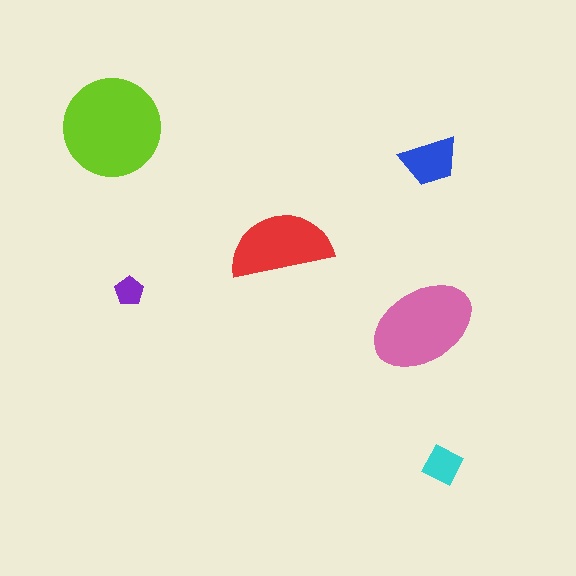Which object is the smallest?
The purple pentagon.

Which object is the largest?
The lime circle.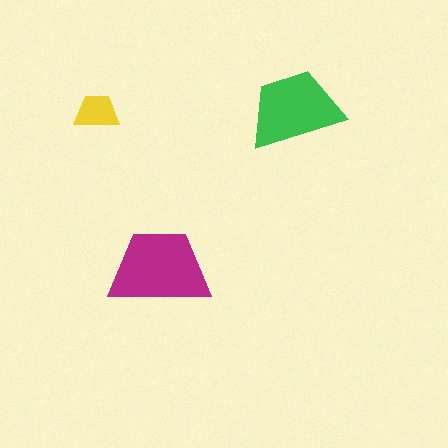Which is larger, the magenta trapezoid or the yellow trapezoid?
The magenta one.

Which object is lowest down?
The magenta trapezoid is bottommost.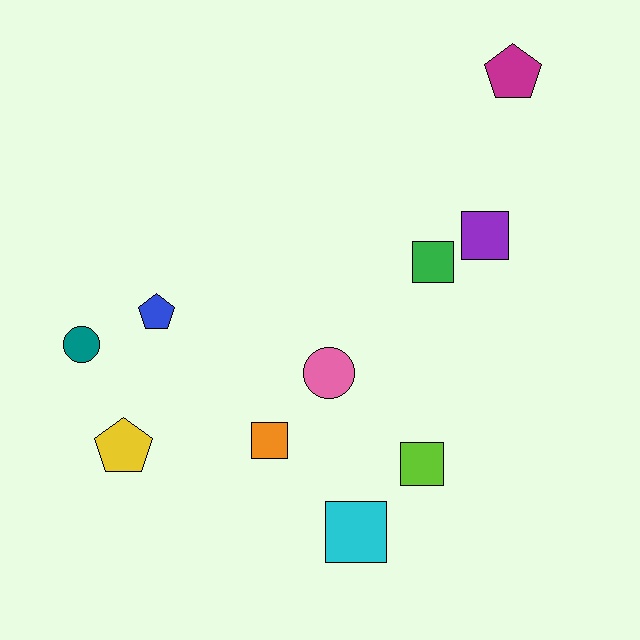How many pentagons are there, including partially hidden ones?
There are 3 pentagons.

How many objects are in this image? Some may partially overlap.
There are 10 objects.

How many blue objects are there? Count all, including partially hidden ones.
There is 1 blue object.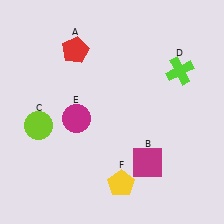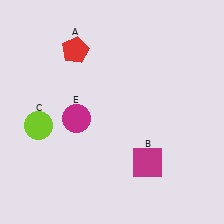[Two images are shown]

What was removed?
The lime cross (D), the yellow pentagon (F) were removed in Image 2.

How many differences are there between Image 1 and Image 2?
There are 2 differences between the two images.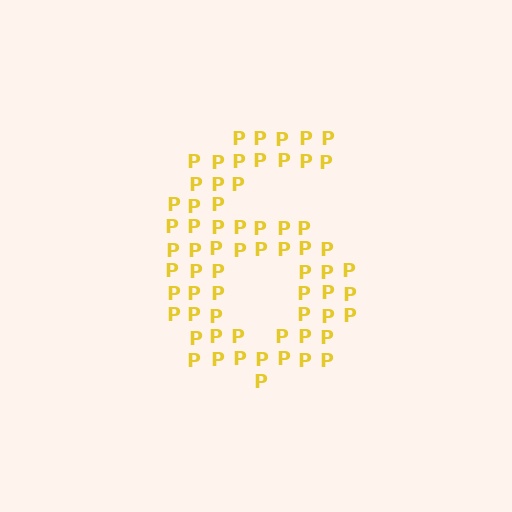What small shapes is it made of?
It is made of small letter P's.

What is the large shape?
The large shape is the digit 6.